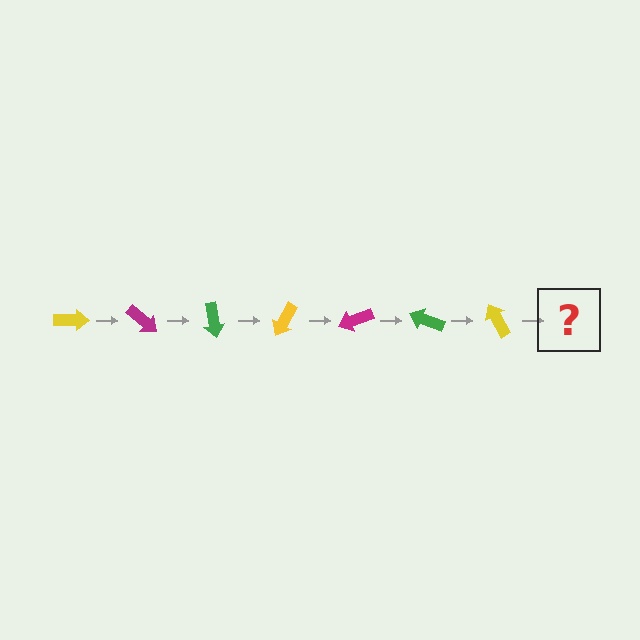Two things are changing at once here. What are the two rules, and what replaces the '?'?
The two rules are that it rotates 40 degrees each step and the color cycles through yellow, magenta, and green. The '?' should be a magenta arrow, rotated 280 degrees from the start.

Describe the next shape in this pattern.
It should be a magenta arrow, rotated 280 degrees from the start.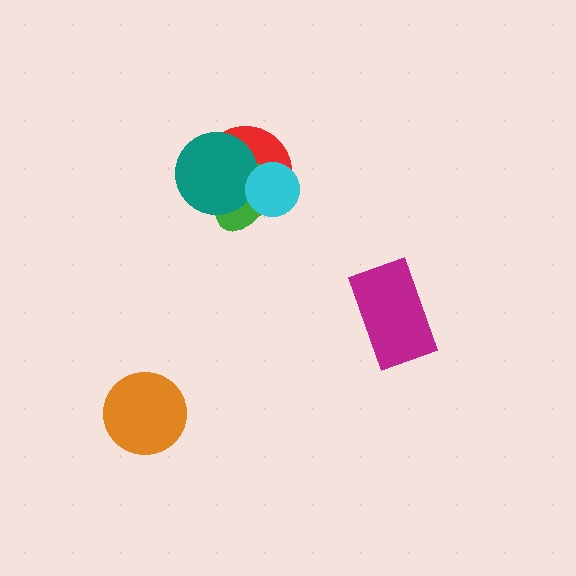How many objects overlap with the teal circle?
3 objects overlap with the teal circle.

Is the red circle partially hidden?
Yes, it is partially covered by another shape.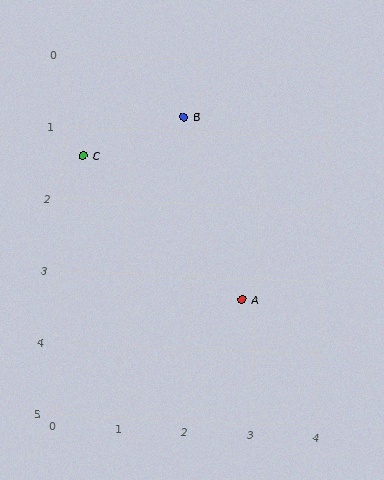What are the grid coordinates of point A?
Point A is at approximately (2.8, 3.3).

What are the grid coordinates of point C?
Point C is at approximately (0.3, 1.4).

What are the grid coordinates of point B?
Point B is at approximately (1.8, 0.8).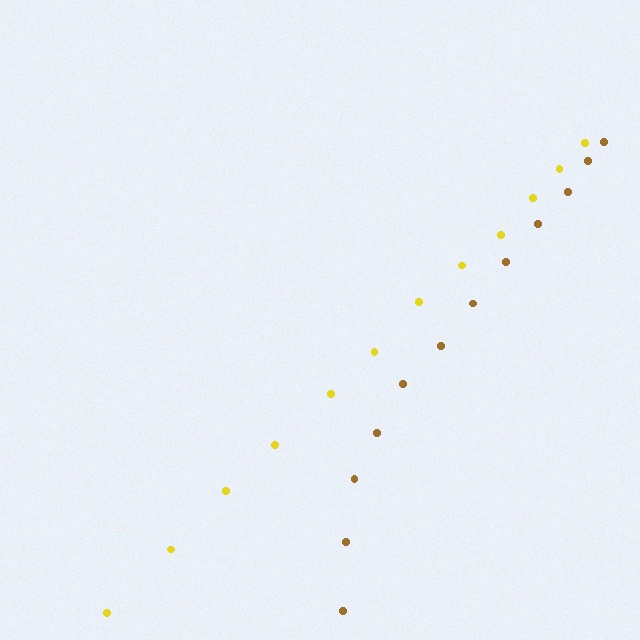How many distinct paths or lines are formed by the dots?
There are 2 distinct paths.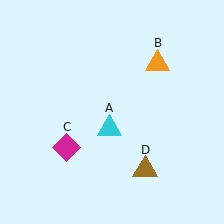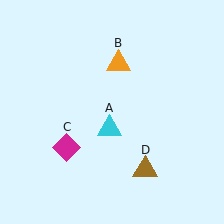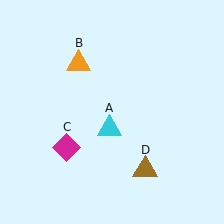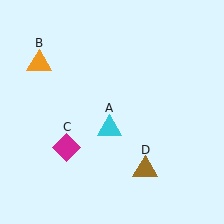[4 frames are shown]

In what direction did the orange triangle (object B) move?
The orange triangle (object B) moved left.